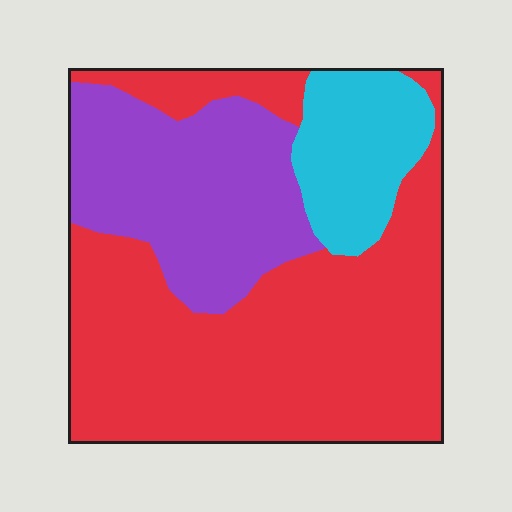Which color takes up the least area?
Cyan, at roughly 15%.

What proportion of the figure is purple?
Purple covers 28% of the figure.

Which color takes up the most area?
Red, at roughly 60%.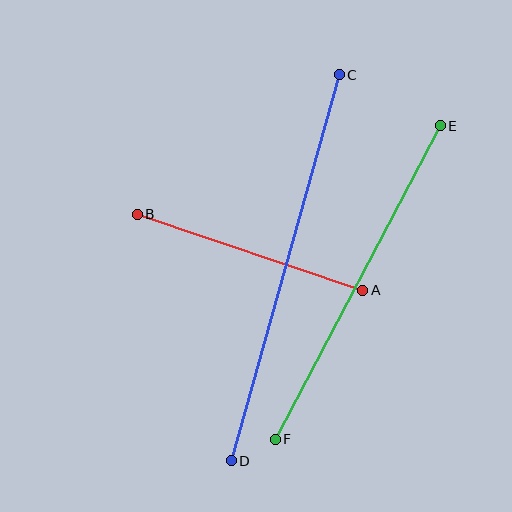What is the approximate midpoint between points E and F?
The midpoint is at approximately (358, 282) pixels.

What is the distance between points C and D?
The distance is approximately 401 pixels.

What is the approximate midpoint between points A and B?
The midpoint is at approximately (250, 252) pixels.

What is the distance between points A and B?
The distance is approximately 238 pixels.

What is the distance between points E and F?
The distance is approximately 354 pixels.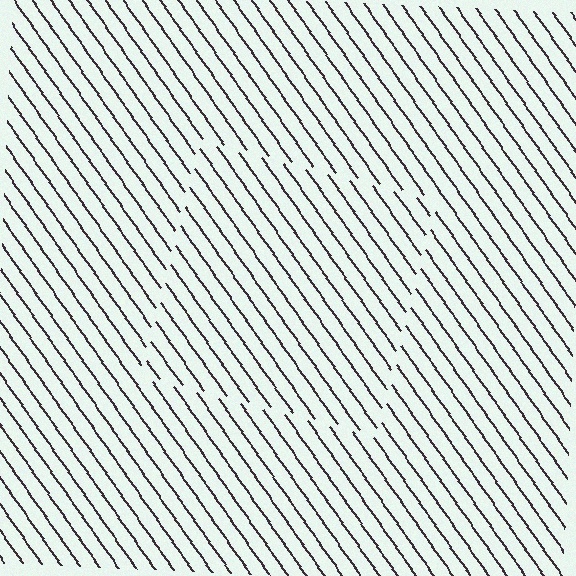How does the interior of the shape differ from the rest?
The interior of the shape contains the same grating, shifted by half a period — the contour is defined by the phase discontinuity where line-ends from the inner and outer gratings abut.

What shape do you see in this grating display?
An illusory square. The interior of the shape contains the same grating, shifted by half a period — the contour is defined by the phase discontinuity where line-ends from the inner and outer gratings abut.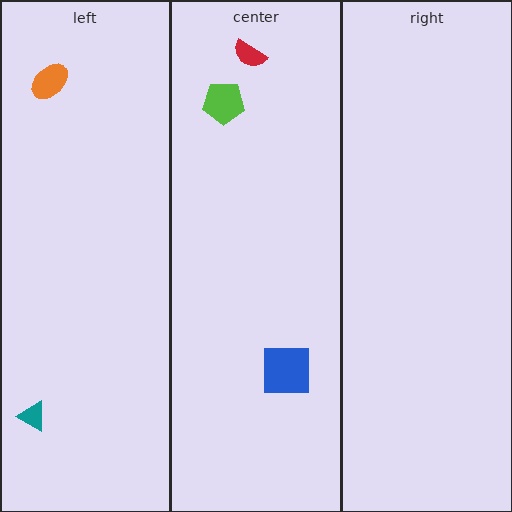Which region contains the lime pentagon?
The center region.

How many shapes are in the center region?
3.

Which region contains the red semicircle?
The center region.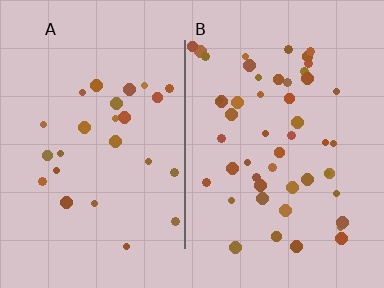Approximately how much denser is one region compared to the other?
Approximately 2.0× — region B over region A.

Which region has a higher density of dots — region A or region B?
B (the right).